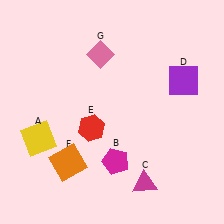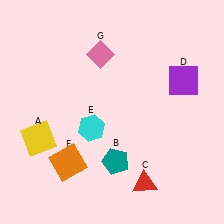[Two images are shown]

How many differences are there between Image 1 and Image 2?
There are 3 differences between the two images.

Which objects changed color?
B changed from magenta to teal. C changed from magenta to red. E changed from red to cyan.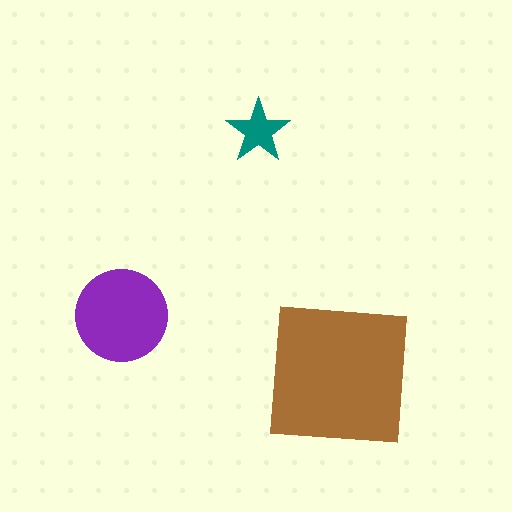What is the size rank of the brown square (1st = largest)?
1st.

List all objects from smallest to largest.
The teal star, the purple circle, the brown square.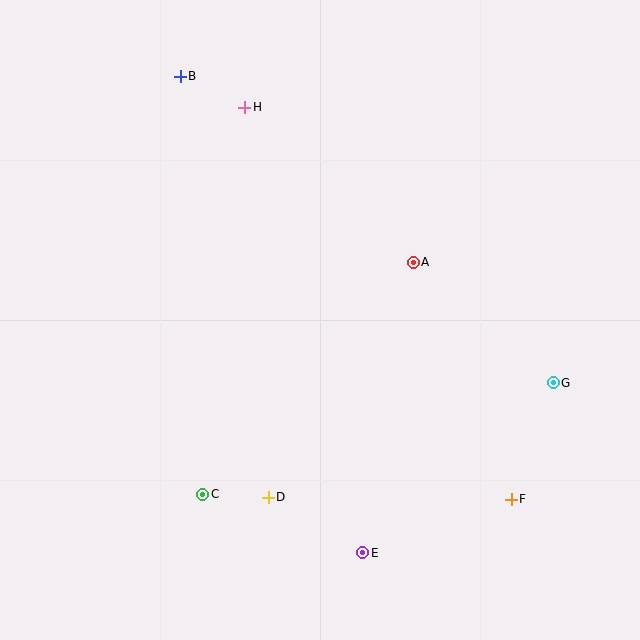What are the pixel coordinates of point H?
Point H is at (245, 107).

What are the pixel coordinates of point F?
Point F is at (511, 499).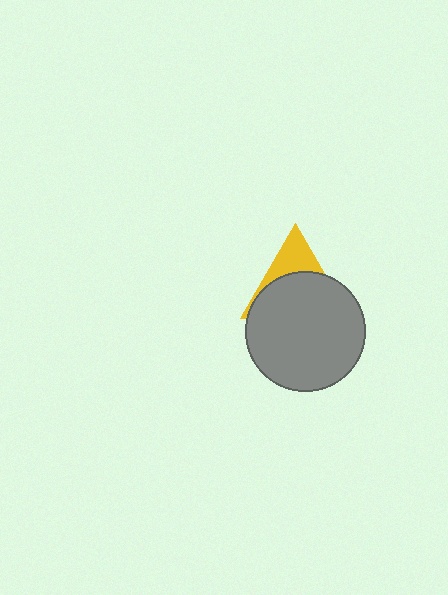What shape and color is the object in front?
The object in front is a gray circle.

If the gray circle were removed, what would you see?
You would see the complete yellow triangle.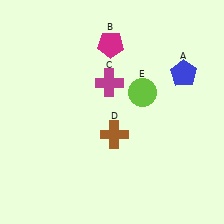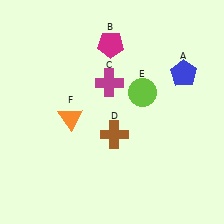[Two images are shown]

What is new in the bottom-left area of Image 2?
An orange triangle (F) was added in the bottom-left area of Image 2.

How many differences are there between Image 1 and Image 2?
There is 1 difference between the two images.